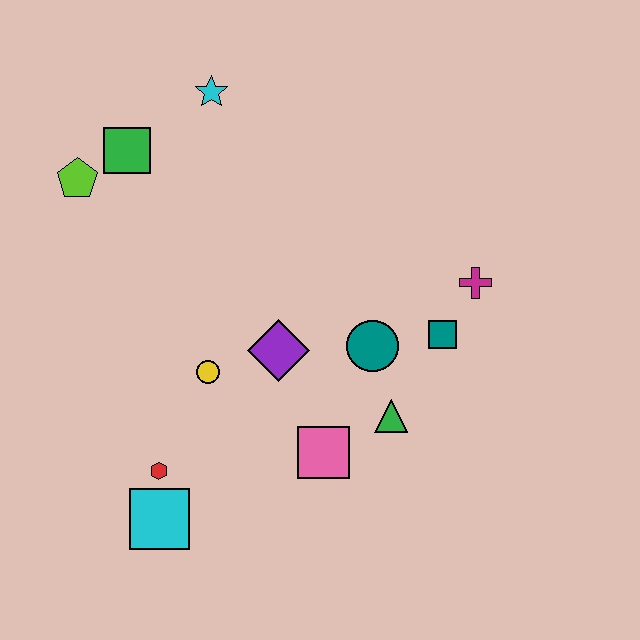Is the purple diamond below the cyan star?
Yes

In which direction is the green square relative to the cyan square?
The green square is above the cyan square.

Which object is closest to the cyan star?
The green square is closest to the cyan star.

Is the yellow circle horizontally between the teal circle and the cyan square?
Yes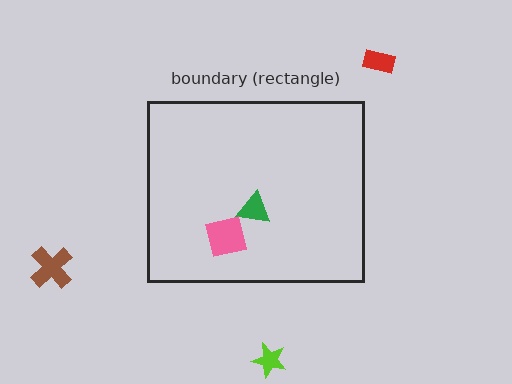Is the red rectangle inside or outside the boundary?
Outside.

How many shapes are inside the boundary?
2 inside, 3 outside.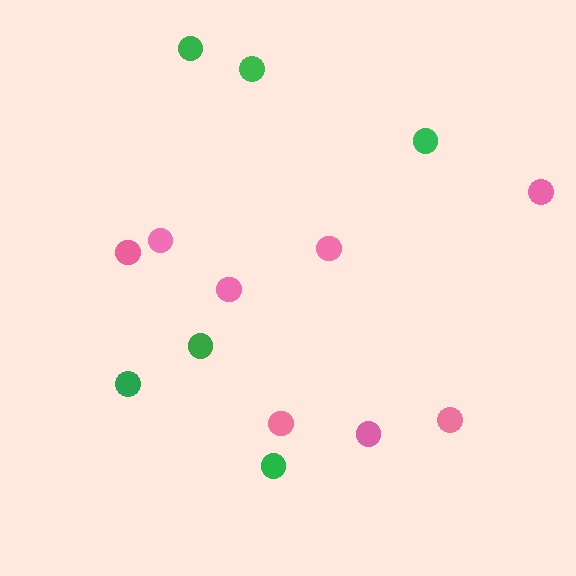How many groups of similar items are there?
There are 2 groups: one group of green circles (6) and one group of pink circles (8).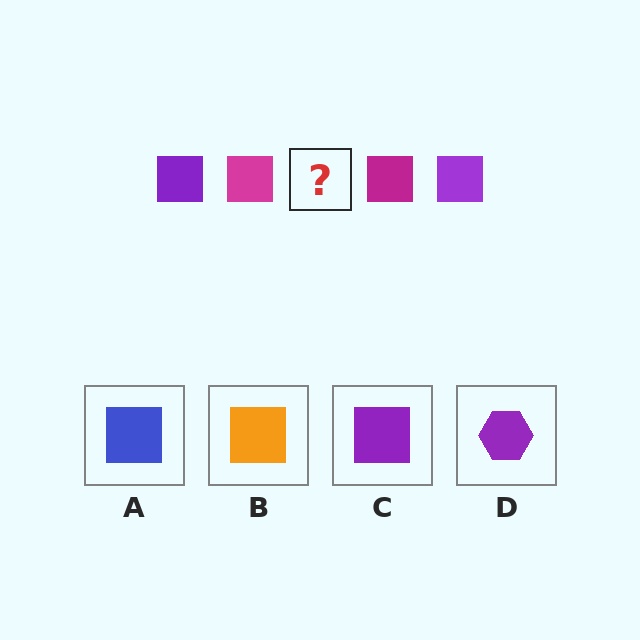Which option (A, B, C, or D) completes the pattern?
C.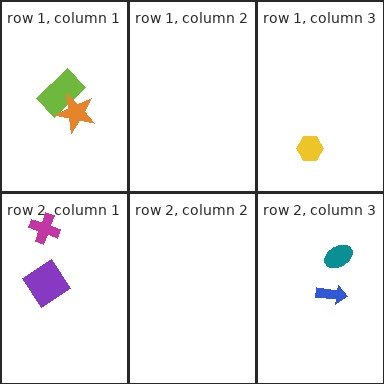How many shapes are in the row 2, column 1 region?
2.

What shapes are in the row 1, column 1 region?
The lime rectangle, the orange star.